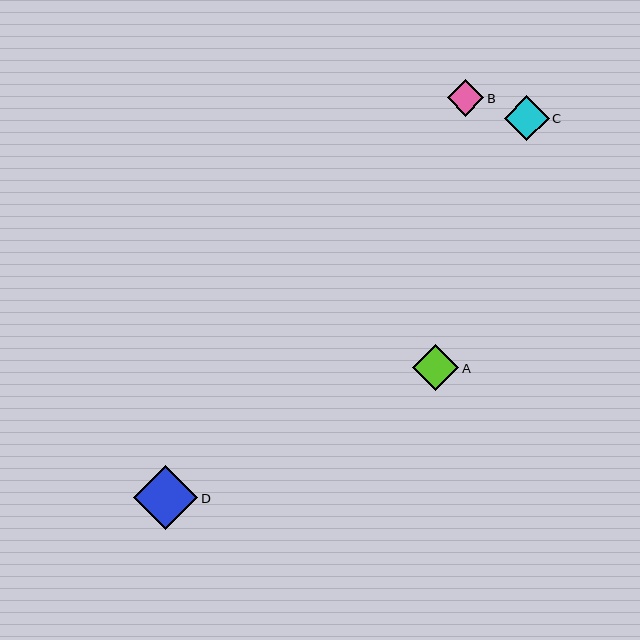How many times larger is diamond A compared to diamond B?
Diamond A is approximately 1.2 times the size of diamond B.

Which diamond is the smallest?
Diamond B is the smallest with a size of approximately 37 pixels.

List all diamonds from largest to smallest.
From largest to smallest: D, A, C, B.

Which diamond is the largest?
Diamond D is the largest with a size of approximately 64 pixels.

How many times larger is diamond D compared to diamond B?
Diamond D is approximately 1.7 times the size of diamond B.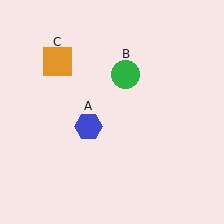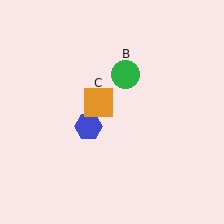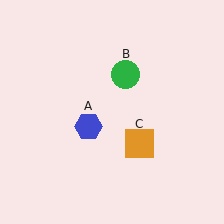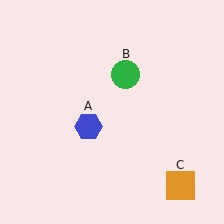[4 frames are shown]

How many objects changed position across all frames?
1 object changed position: orange square (object C).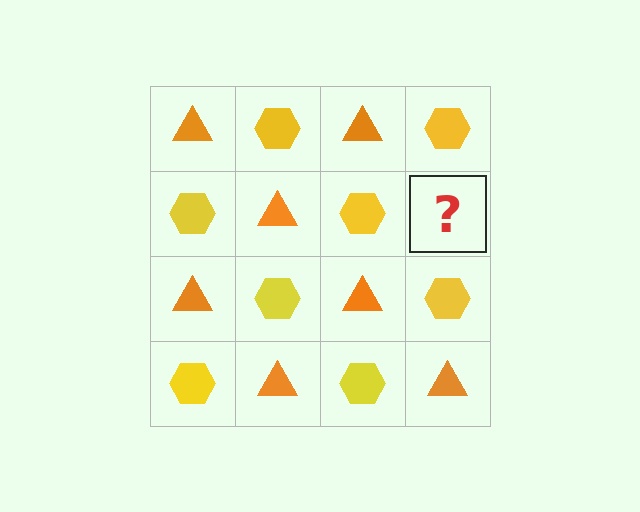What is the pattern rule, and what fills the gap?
The rule is that it alternates orange triangle and yellow hexagon in a checkerboard pattern. The gap should be filled with an orange triangle.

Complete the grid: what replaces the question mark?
The question mark should be replaced with an orange triangle.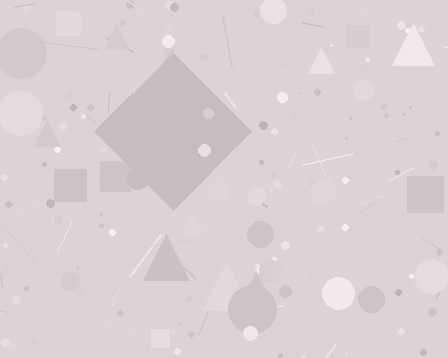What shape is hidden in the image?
A diamond is hidden in the image.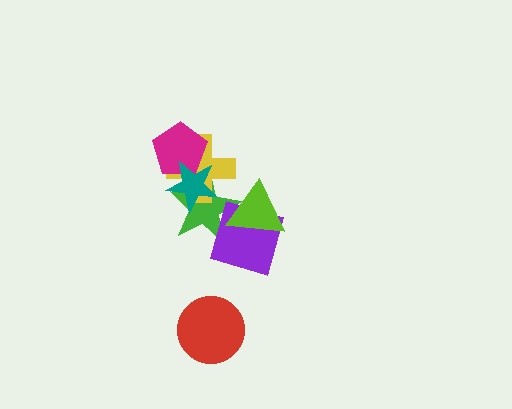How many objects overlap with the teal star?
3 objects overlap with the teal star.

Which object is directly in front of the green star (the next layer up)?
The yellow cross is directly in front of the green star.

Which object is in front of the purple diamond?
The lime triangle is in front of the purple diamond.